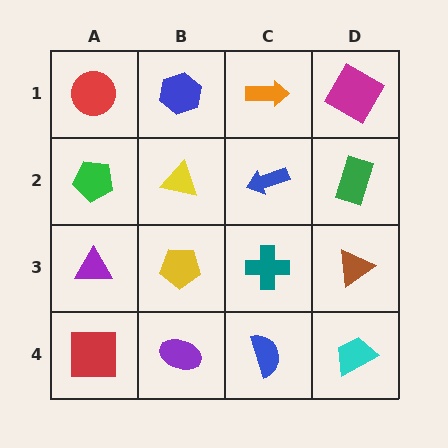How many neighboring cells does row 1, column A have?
2.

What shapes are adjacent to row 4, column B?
A yellow pentagon (row 3, column B), a red square (row 4, column A), a blue semicircle (row 4, column C).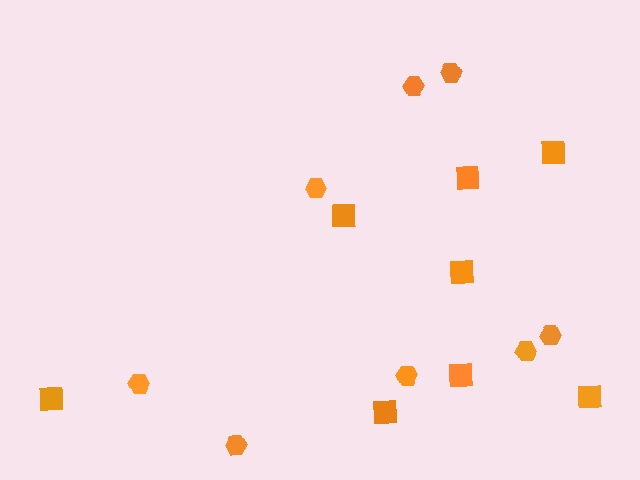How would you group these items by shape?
There are 2 groups: one group of hexagons (8) and one group of squares (8).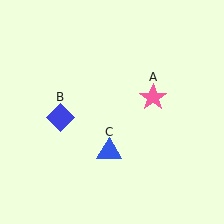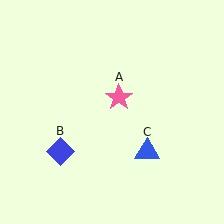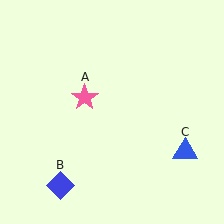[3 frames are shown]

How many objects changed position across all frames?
3 objects changed position: pink star (object A), blue diamond (object B), blue triangle (object C).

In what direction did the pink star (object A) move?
The pink star (object A) moved left.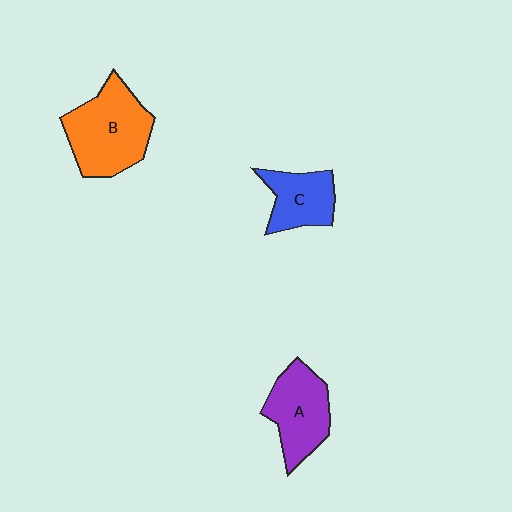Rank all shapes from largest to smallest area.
From largest to smallest: B (orange), A (purple), C (blue).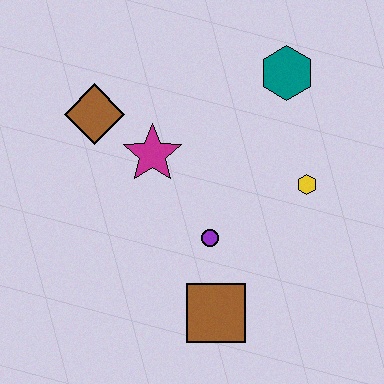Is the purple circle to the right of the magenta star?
Yes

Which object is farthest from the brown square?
The teal hexagon is farthest from the brown square.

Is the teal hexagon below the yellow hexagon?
No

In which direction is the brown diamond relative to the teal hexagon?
The brown diamond is to the left of the teal hexagon.